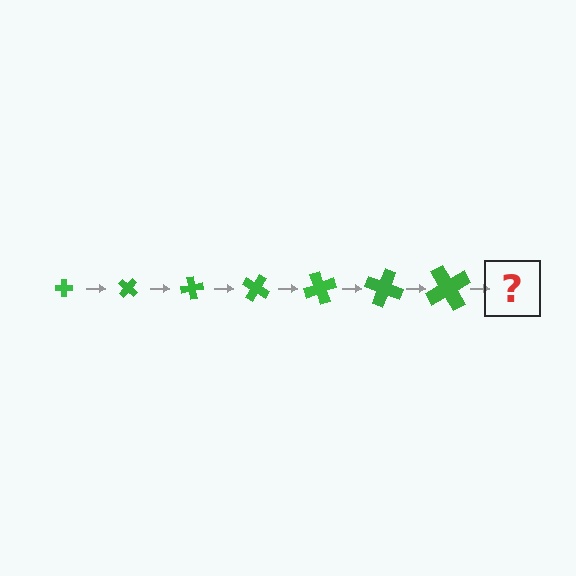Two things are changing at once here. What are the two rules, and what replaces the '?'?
The two rules are that the cross grows larger each step and it rotates 40 degrees each step. The '?' should be a cross, larger than the previous one and rotated 280 degrees from the start.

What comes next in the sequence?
The next element should be a cross, larger than the previous one and rotated 280 degrees from the start.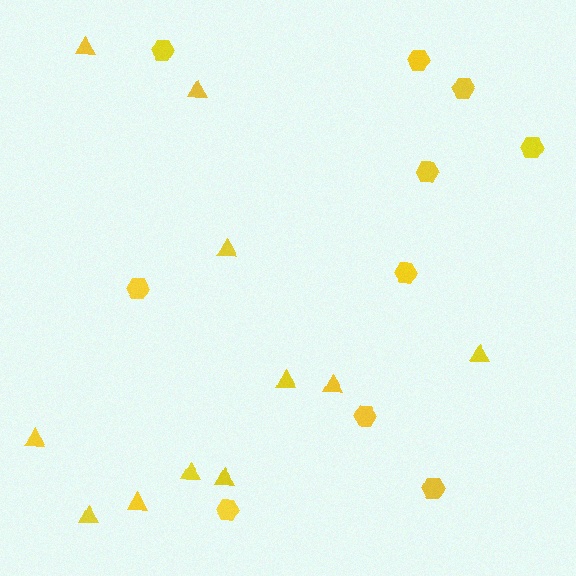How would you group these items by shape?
There are 2 groups: one group of triangles (11) and one group of hexagons (10).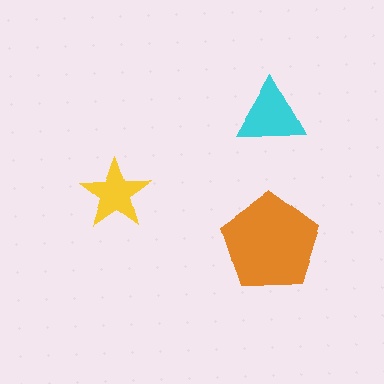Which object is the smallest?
The yellow star.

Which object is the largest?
The orange pentagon.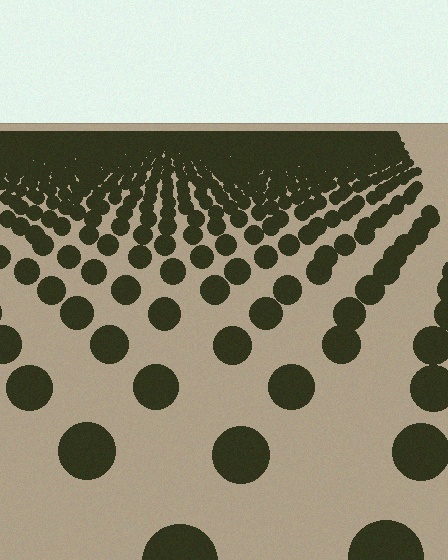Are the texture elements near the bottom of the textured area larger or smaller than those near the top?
Larger. Near the bottom, elements are closer to the viewer and appear at a bigger on-screen size.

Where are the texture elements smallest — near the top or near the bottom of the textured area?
Near the top.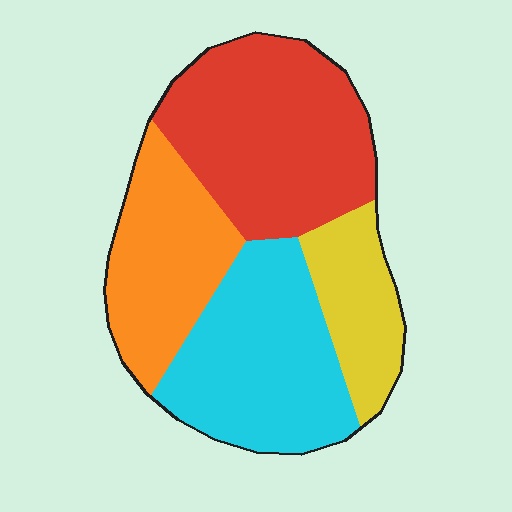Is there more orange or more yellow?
Orange.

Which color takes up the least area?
Yellow, at roughly 15%.